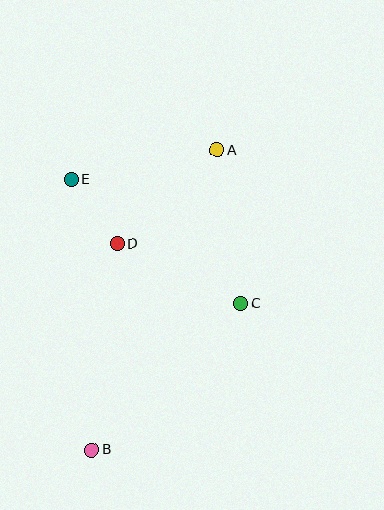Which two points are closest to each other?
Points D and E are closest to each other.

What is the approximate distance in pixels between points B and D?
The distance between B and D is approximately 208 pixels.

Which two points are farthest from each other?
Points A and B are farthest from each other.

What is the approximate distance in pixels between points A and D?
The distance between A and D is approximately 137 pixels.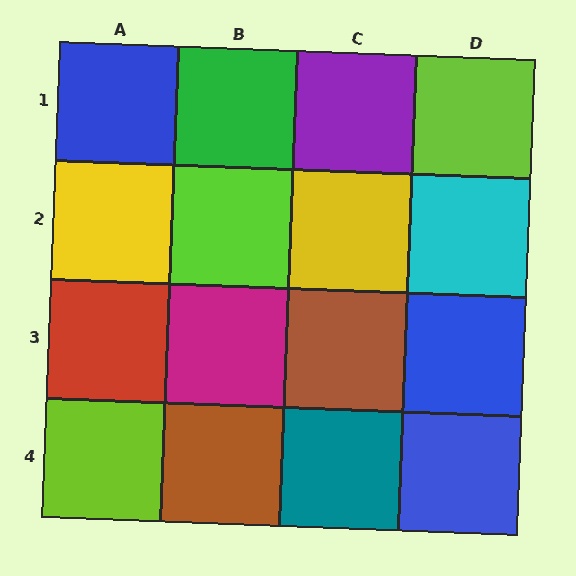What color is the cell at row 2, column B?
Lime.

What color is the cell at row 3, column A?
Red.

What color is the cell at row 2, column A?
Yellow.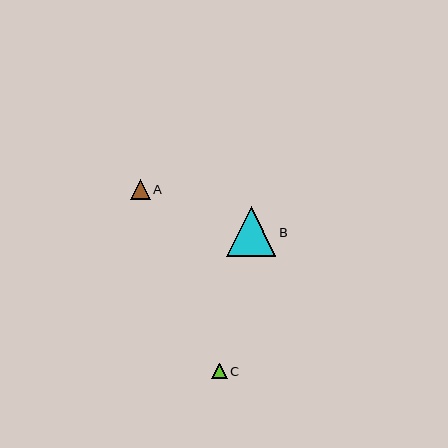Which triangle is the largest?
Triangle B is the largest with a size of approximately 49 pixels.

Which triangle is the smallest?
Triangle C is the smallest with a size of approximately 15 pixels.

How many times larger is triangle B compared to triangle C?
Triangle B is approximately 3.2 times the size of triangle C.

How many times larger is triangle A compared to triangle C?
Triangle A is approximately 1.3 times the size of triangle C.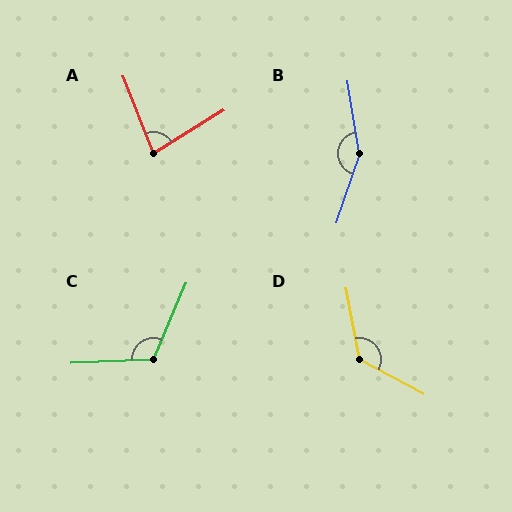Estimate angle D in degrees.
Approximately 129 degrees.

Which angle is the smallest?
A, at approximately 80 degrees.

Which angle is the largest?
B, at approximately 152 degrees.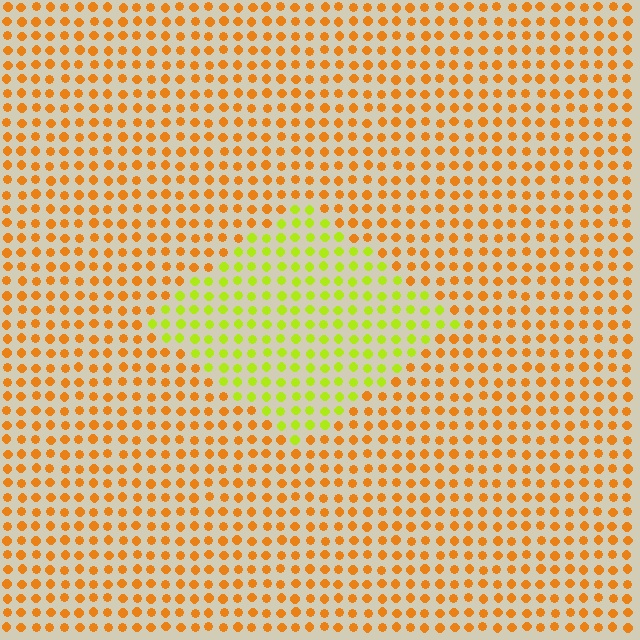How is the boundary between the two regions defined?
The boundary is defined purely by a slight shift in hue (about 47 degrees). Spacing, size, and orientation are identical on both sides.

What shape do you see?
I see a diamond.